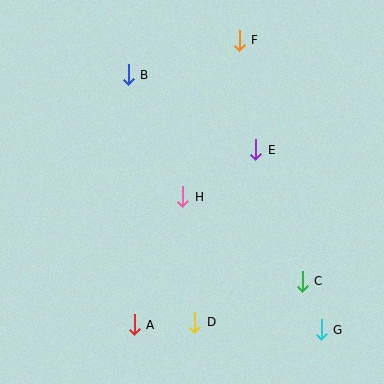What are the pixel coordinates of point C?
Point C is at (302, 281).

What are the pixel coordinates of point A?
Point A is at (134, 325).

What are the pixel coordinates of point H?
Point H is at (183, 197).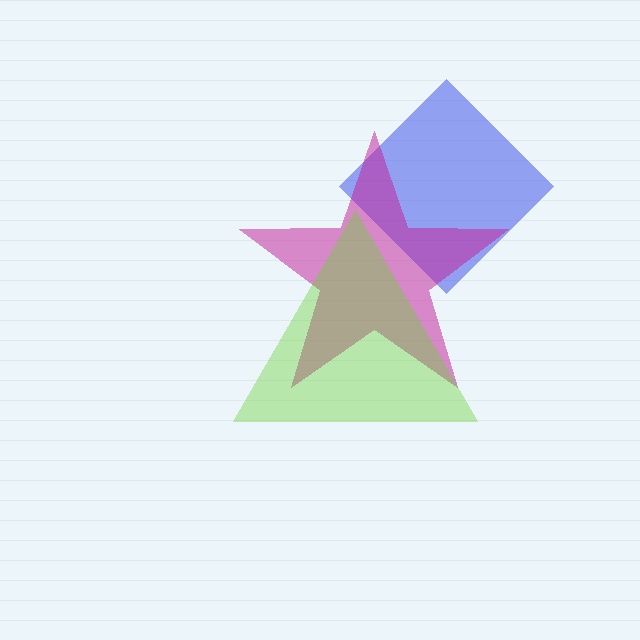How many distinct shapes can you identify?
There are 3 distinct shapes: a blue diamond, a magenta star, a lime triangle.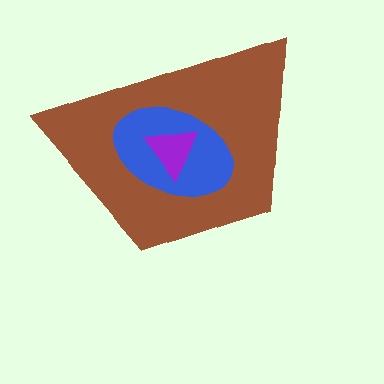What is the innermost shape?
The purple triangle.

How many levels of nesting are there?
3.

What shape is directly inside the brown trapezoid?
The blue ellipse.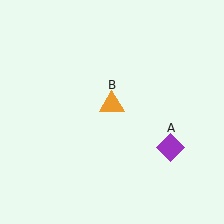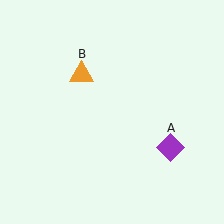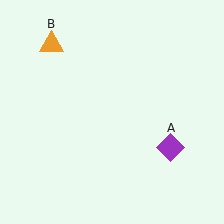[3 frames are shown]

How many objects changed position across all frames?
1 object changed position: orange triangle (object B).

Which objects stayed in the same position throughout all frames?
Purple diamond (object A) remained stationary.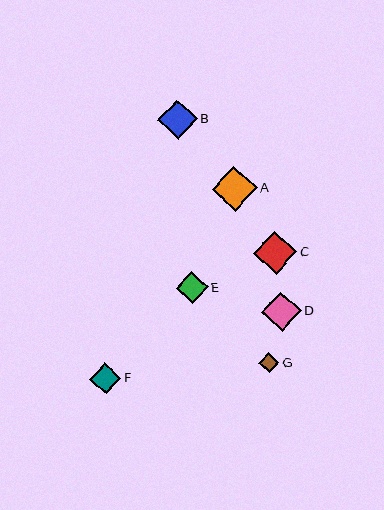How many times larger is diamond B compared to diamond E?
Diamond B is approximately 1.2 times the size of diamond E.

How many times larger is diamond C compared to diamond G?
Diamond C is approximately 2.2 times the size of diamond G.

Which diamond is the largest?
Diamond A is the largest with a size of approximately 45 pixels.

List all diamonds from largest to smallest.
From largest to smallest: A, C, D, B, E, F, G.